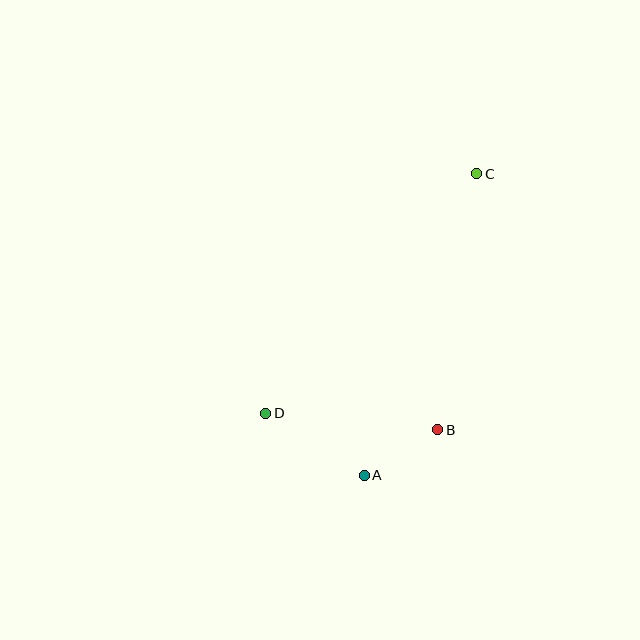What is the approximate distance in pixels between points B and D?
The distance between B and D is approximately 173 pixels.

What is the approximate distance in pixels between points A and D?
The distance between A and D is approximately 117 pixels.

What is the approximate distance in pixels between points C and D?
The distance between C and D is approximately 319 pixels.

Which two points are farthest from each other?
Points A and C are farthest from each other.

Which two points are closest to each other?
Points A and B are closest to each other.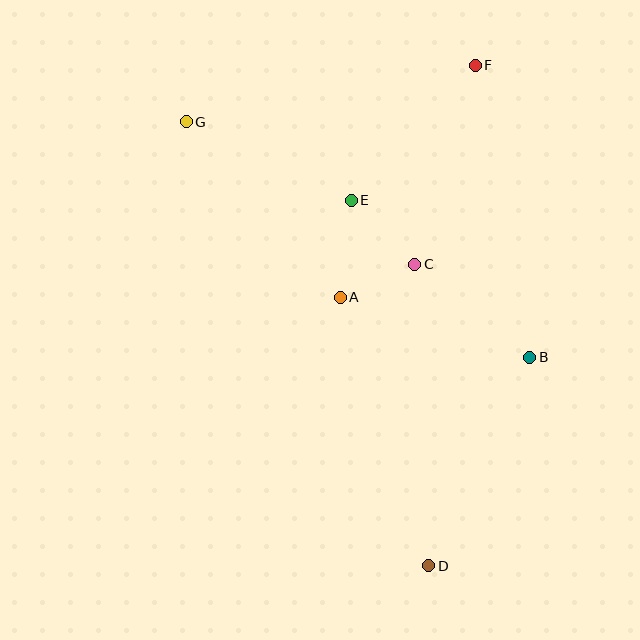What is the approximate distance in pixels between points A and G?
The distance between A and G is approximately 234 pixels.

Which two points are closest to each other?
Points A and C are closest to each other.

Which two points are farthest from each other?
Points D and G are farthest from each other.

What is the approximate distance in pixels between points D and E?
The distance between D and E is approximately 374 pixels.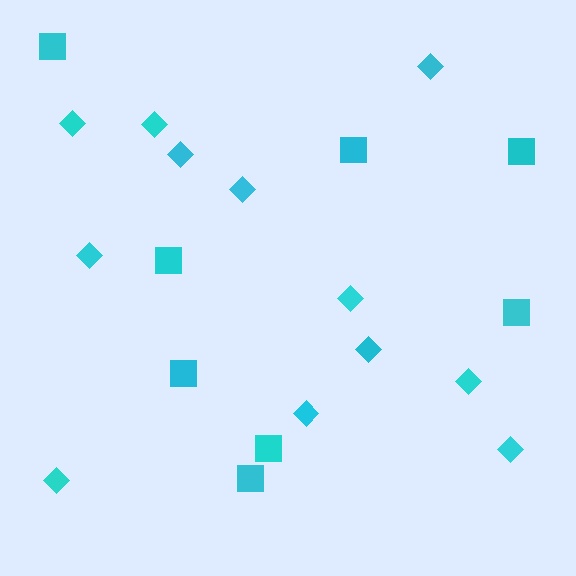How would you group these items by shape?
There are 2 groups: one group of diamonds (12) and one group of squares (8).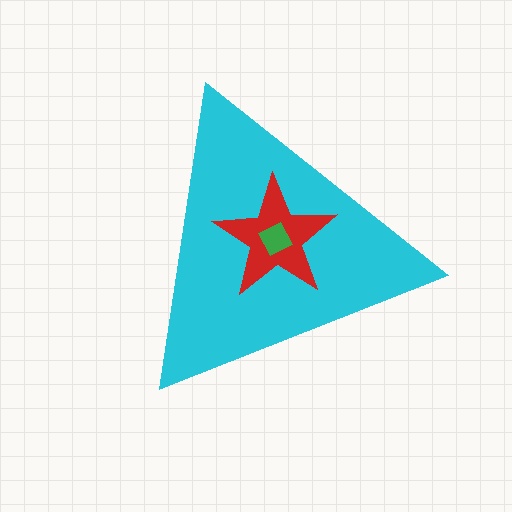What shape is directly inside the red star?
The green diamond.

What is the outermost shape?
The cyan triangle.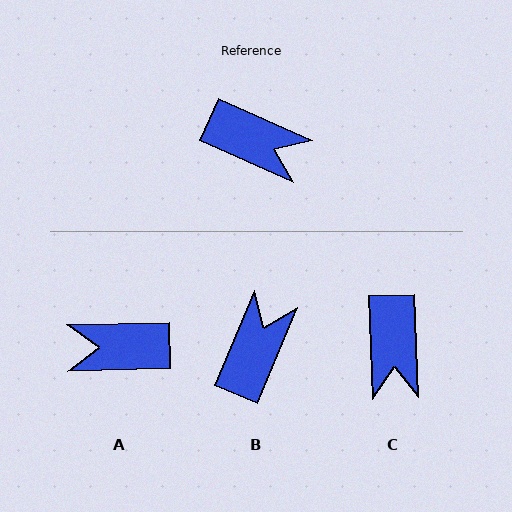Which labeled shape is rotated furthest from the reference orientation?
A, about 155 degrees away.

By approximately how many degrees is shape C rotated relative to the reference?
Approximately 64 degrees clockwise.